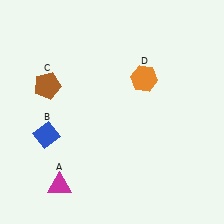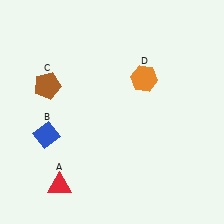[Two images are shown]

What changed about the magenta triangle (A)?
In Image 1, A is magenta. In Image 2, it changed to red.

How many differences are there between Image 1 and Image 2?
There is 1 difference between the two images.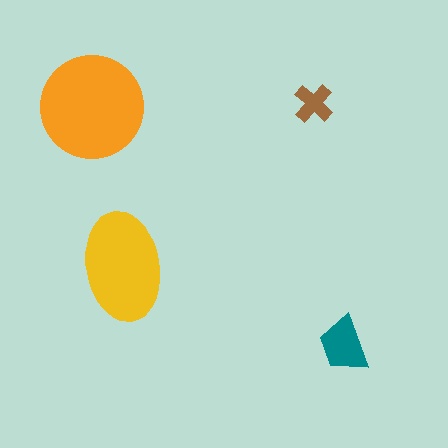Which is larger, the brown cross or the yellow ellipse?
The yellow ellipse.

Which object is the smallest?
The brown cross.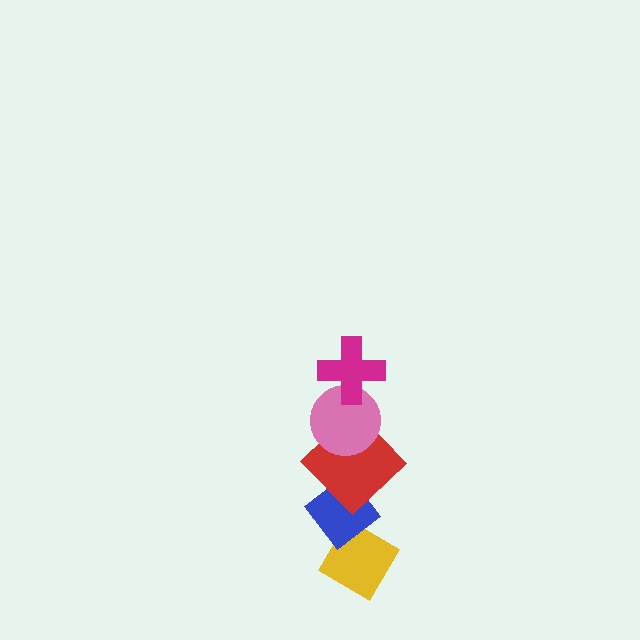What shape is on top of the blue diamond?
The red diamond is on top of the blue diamond.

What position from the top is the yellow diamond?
The yellow diamond is 5th from the top.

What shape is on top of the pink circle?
The magenta cross is on top of the pink circle.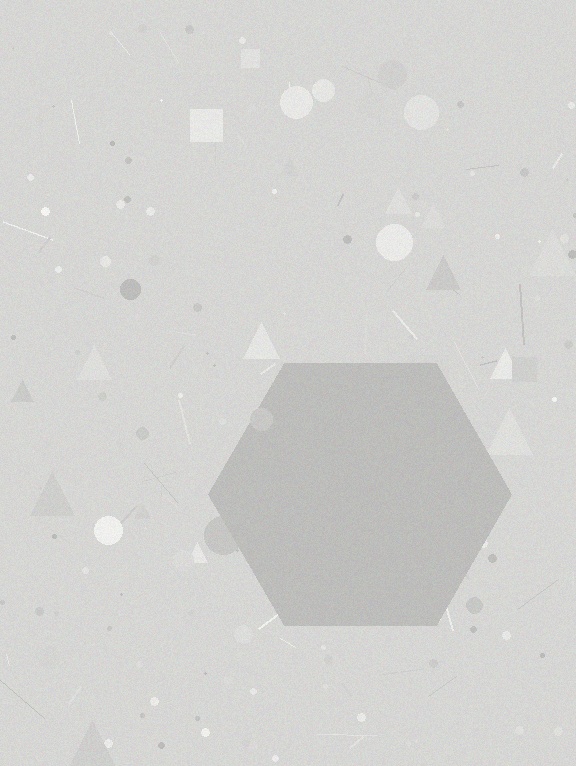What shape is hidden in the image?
A hexagon is hidden in the image.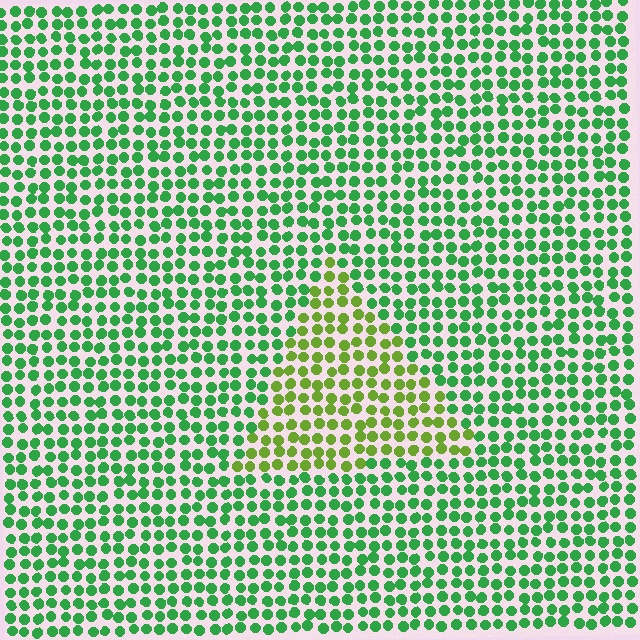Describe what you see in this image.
The image is filled with small green elements in a uniform arrangement. A triangle-shaped region is visible where the elements are tinted to a slightly different hue, forming a subtle color boundary.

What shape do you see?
I see a triangle.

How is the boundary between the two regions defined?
The boundary is defined purely by a slight shift in hue (about 41 degrees). Spacing, size, and orientation are identical on both sides.